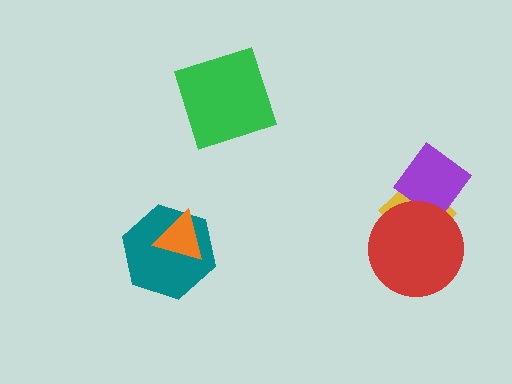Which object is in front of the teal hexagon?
The orange triangle is in front of the teal hexagon.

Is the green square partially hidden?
No, no other shape covers it.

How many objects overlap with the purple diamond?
2 objects overlap with the purple diamond.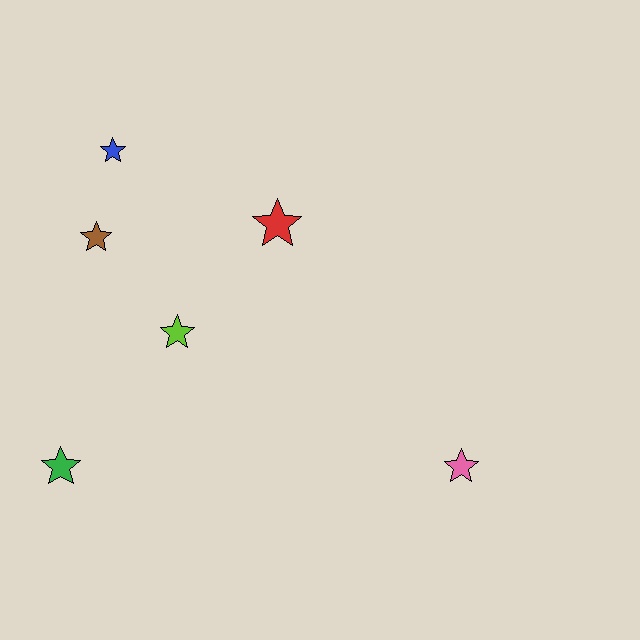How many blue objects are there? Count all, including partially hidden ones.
There is 1 blue object.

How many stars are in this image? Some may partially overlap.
There are 6 stars.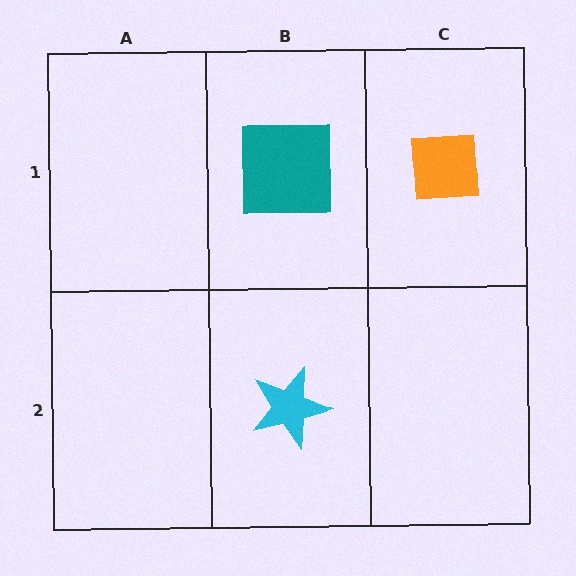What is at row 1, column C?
An orange square.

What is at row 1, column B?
A teal square.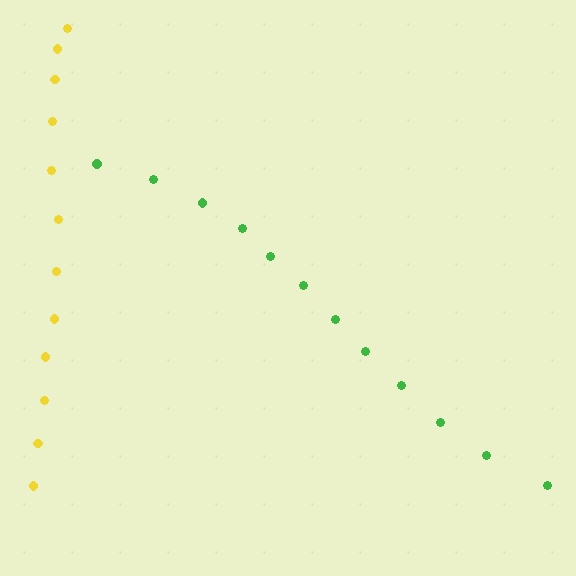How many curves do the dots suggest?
There are 2 distinct paths.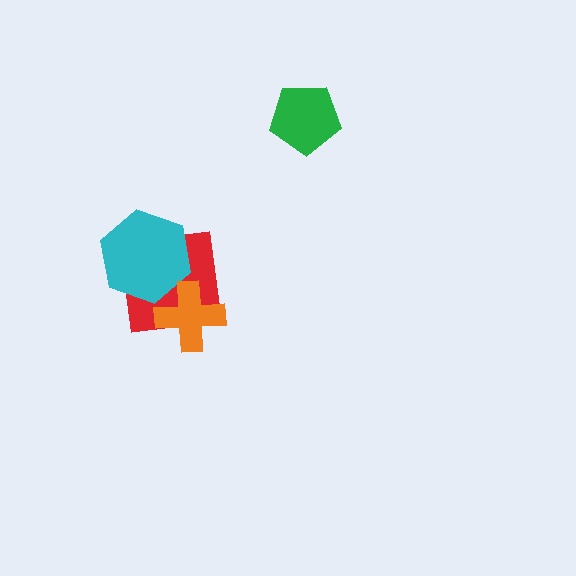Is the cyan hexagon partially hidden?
Yes, it is partially covered by another shape.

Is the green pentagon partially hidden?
No, no other shape covers it.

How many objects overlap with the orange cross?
2 objects overlap with the orange cross.